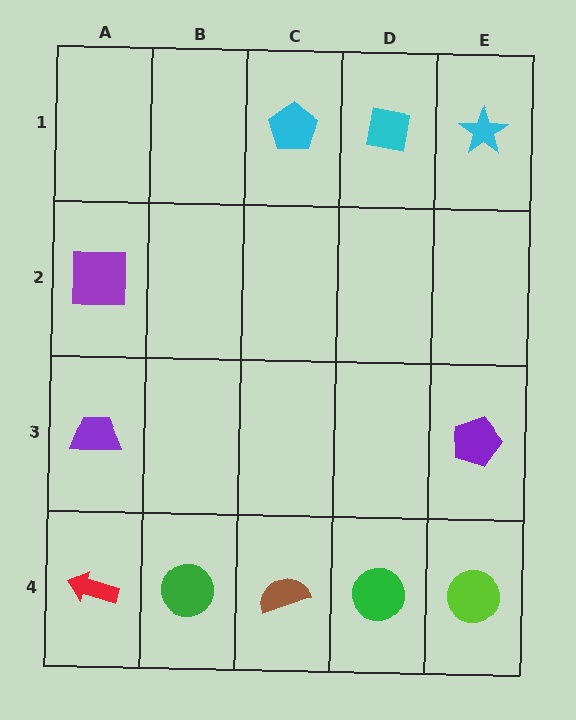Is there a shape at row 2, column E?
No, that cell is empty.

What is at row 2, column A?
A purple square.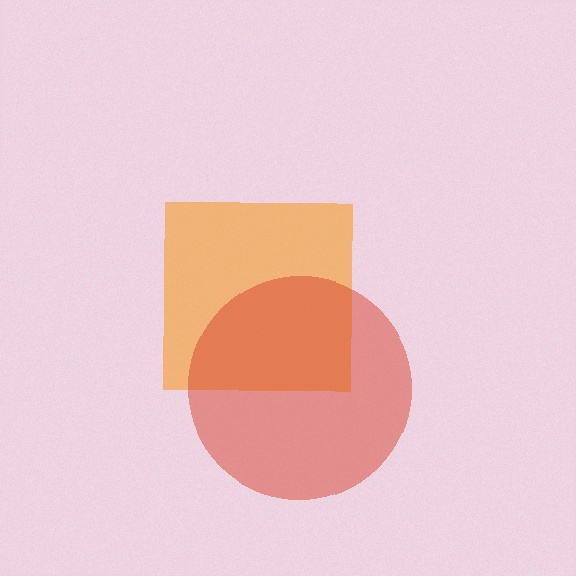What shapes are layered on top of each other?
The layered shapes are: an orange square, a red circle.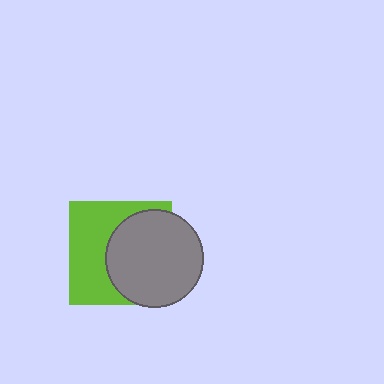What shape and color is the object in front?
The object in front is a gray circle.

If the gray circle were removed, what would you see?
You would see the complete lime square.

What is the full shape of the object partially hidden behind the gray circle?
The partially hidden object is a lime square.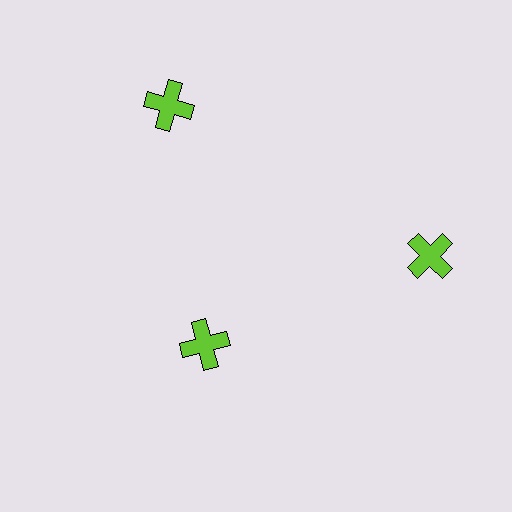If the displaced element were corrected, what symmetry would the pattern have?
It would have 3-fold rotational symmetry — the pattern would map onto itself every 120 degrees.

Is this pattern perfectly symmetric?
No. The 3 lime crosses are arranged in a ring, but one element near the 7 o'clock position is pulled inward toward the center, breaking the 3-fold rotational symmetry.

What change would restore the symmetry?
The symmetry would be restored by moving it outward, back onto the ring so that all 3 crosses sit at equal angles and equal distance from the center.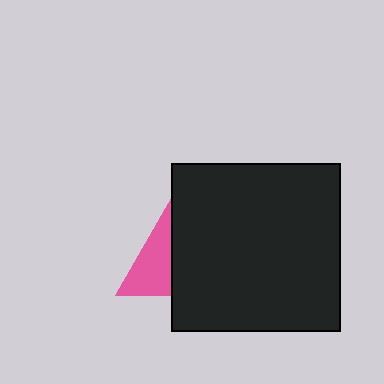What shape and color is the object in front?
The object in front is a black square.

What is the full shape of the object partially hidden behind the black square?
The partially hidden object is a pink triangle.